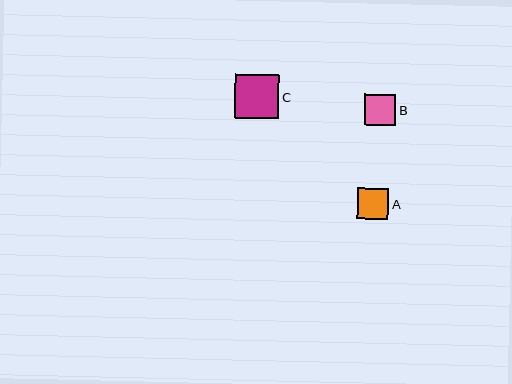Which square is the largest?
Square C is the largest with a size of approximately 44 pixels.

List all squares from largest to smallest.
From largest to smallest: C, B, A.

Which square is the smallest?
Square A is the smallest with a size of approximately 31 pixels.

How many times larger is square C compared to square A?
Square C is approximately 1.4 times the size of square A.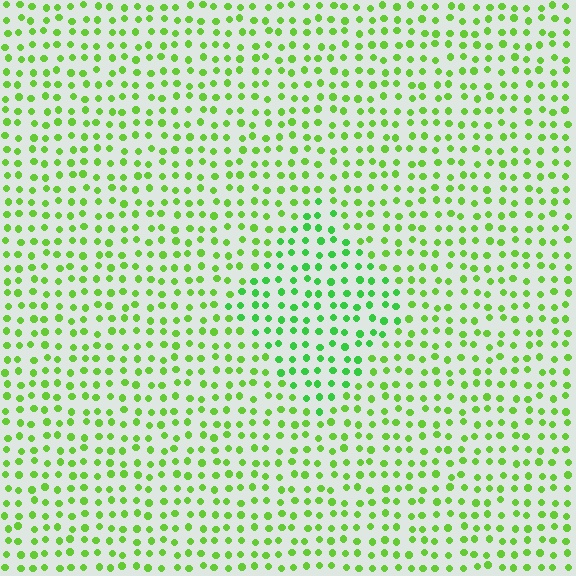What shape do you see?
I see a diamond.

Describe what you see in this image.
The image is filled with small lime elements in a uniform arrangement. A diamond-shaped region is visible where the elements are tinted to a slightly different hue, forming a subtle color boundary.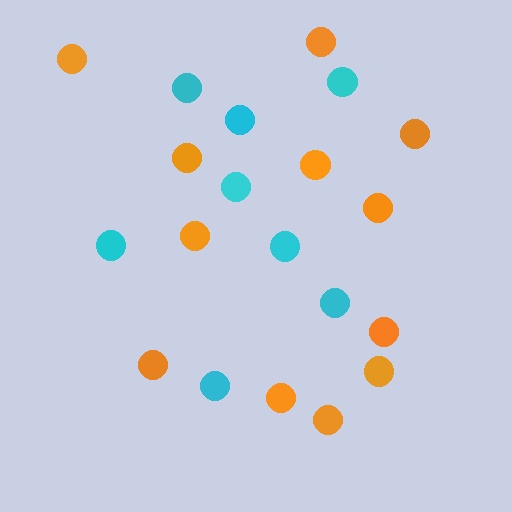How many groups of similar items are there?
There are 2 groups: one group of orange circles (12) and one group of cyan circles (8).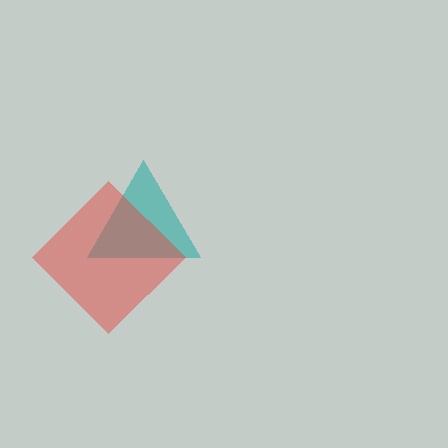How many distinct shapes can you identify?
There are 2 distinct shapes: a teal triangle, a red diamond.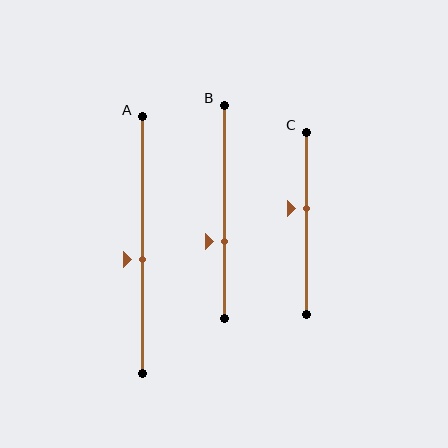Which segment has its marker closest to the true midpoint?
Segment A has its marker closest to the true midpoint.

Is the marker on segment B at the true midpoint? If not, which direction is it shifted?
No, the marker on segment B is shifted downward by about 14% of the segment length.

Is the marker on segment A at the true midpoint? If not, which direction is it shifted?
No, the marker on segment A is shifted downward by about 6% of the segment length.